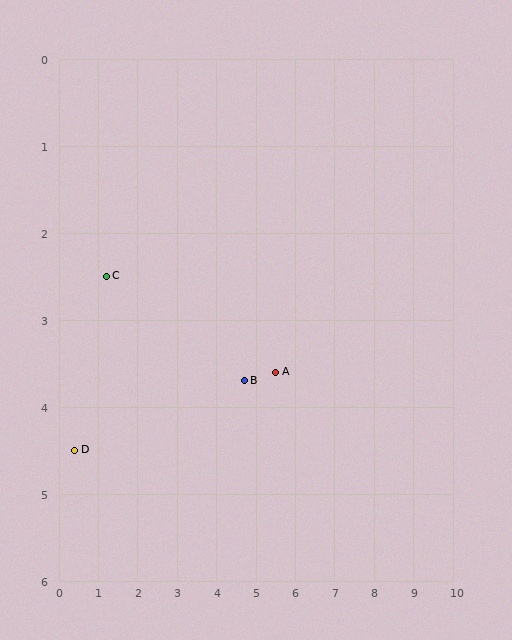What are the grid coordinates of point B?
Point B is at approximately (4.7, 3.7).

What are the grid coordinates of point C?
Point C is at approximately (1.2, 2.5).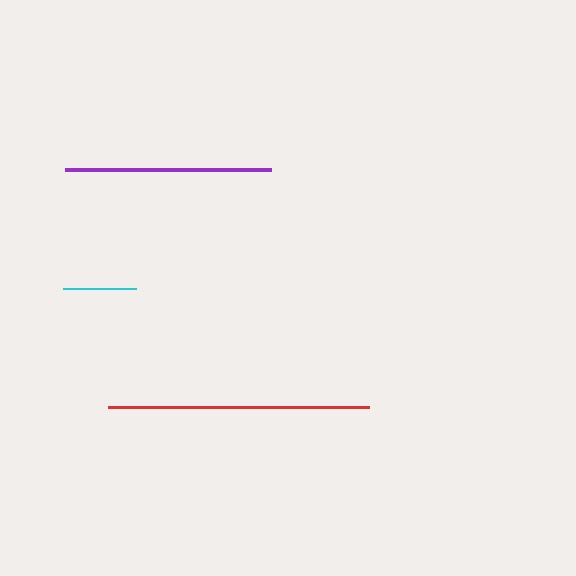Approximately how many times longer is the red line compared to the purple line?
The red line is approximately 1.3 times the length of the purple line.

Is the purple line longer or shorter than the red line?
The red line is longer than the purple line.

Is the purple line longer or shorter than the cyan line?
The purple line is longer than the cyan line.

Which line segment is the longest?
The red line is the longest at approximately 261 pixels.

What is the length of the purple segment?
The purple segment is approximately 206 pixels long.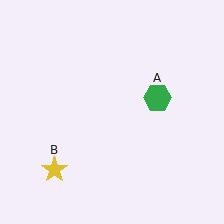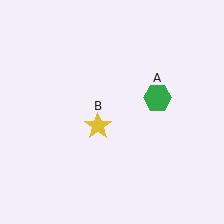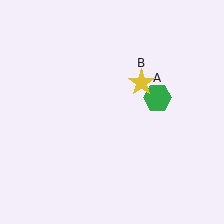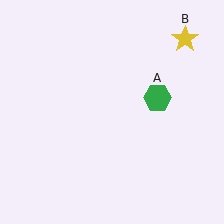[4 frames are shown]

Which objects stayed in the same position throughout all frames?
Green hexagon (object A) remained stationary.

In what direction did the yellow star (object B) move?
The yellow star (object B) moved up and to the right.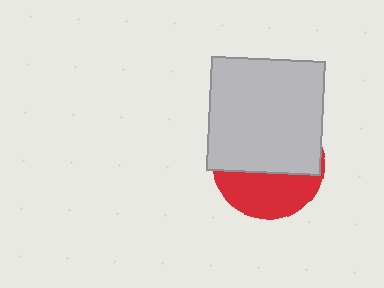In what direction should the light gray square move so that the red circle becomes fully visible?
The light gray square should move up. That is the shortest direction to clear the overlap and leave the red circle fully visible.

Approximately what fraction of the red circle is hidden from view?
Roughly 60% of the red circle is hidden behind the light gray square.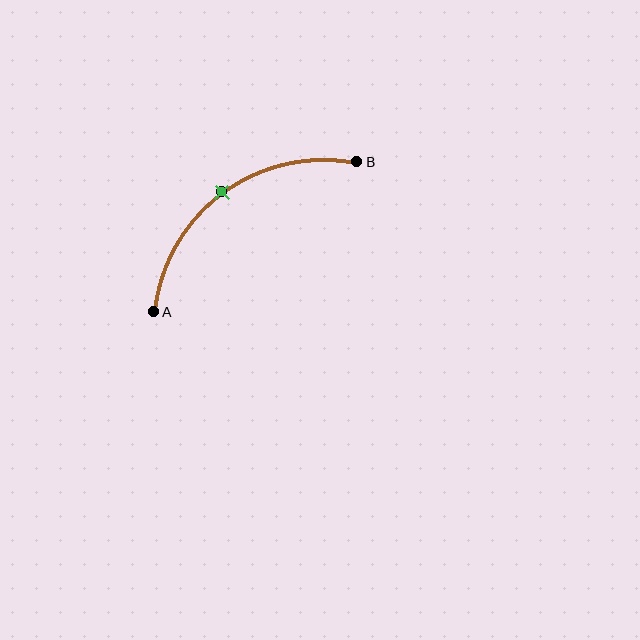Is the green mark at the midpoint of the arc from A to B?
Yes. The green mark lies on the arc at equal arc-length from both A and B — it is the arc midpoint.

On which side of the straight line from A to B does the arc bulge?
The arc bulges above and to the left of the straight line connecting A and B.